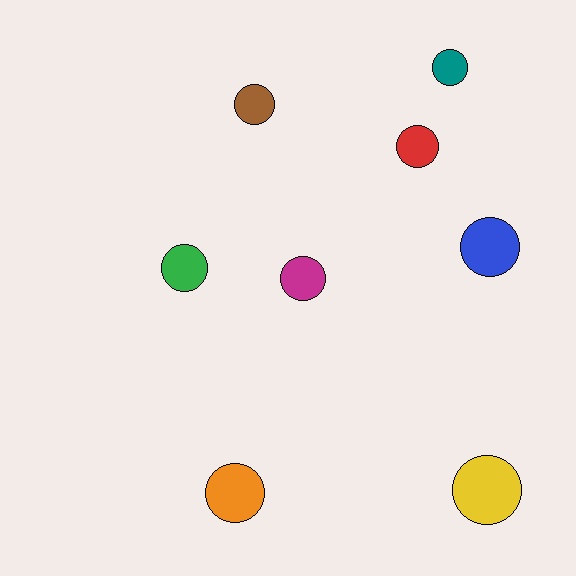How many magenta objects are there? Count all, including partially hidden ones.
There is 1 magenta object.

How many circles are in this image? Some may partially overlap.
There are 8 circles.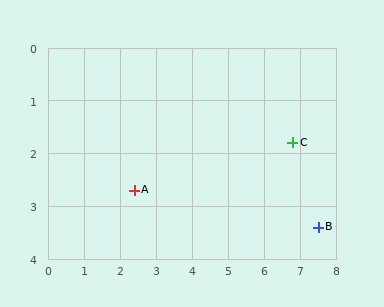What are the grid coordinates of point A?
Point A is at approximately (2.4, 2.7).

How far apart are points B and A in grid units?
Points B and A are about 5.1 grid units apart.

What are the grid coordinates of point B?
Point B is at approximately (7.5, 3.4).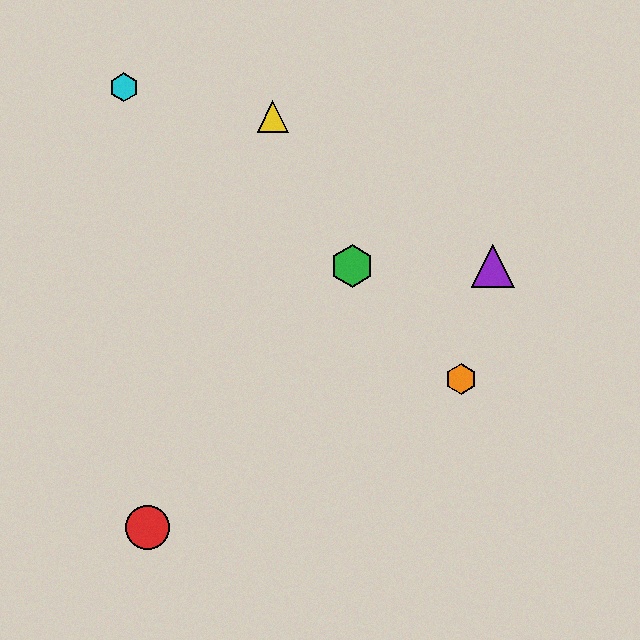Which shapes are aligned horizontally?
The blue triangle, the green hexagon, the purple triangle are aligned horizontally.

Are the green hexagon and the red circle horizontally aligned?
No, the green hexagon is at y≈266 and the red circle is at y≈527.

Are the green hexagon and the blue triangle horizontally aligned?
Yes, both are at y≈266.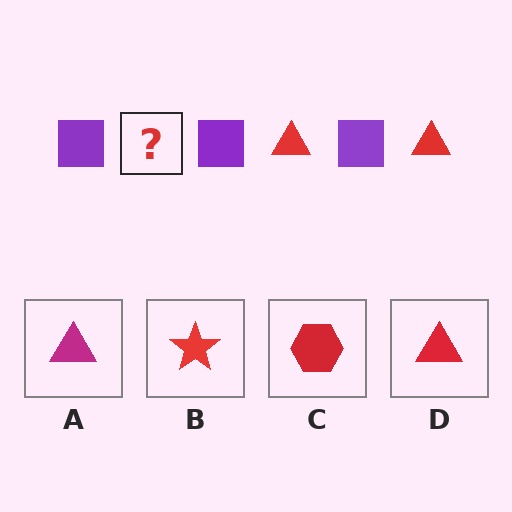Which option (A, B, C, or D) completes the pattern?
D.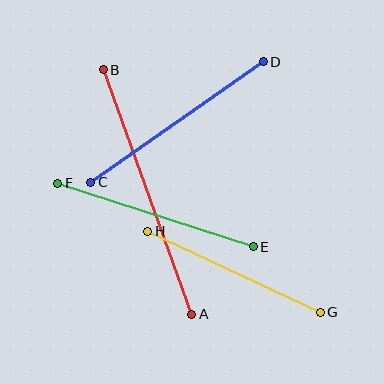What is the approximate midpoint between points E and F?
The midpoint is at approximately (156, 215) pixels.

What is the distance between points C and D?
The distance is approximately 210 pixels.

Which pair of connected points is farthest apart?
Points A and B are farthest apart.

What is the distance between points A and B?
The distance is approximately 260 pixels.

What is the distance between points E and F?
The distance is approximately 206 pixels.